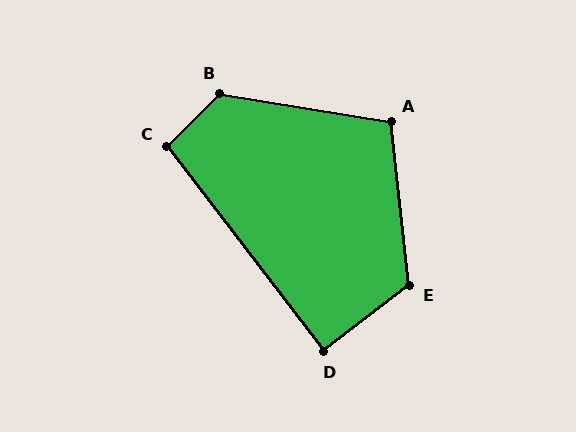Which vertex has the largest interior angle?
B, at approximately 126 degrees.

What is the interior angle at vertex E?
Approximately 121 degrees (obtuse).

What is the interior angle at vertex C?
Approximately 97 degrees (obtuse).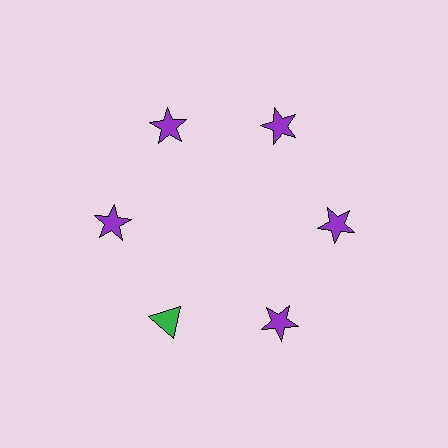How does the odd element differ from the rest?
It differs in both color (green instead of purple) and shape (triangle instead of star).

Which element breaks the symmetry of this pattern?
The green triangle at roughly the 7 o'clock position breaks the symmetry. All other shapes are purple stars.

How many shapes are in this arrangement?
There are 6 shapes arranged in a ring pattern.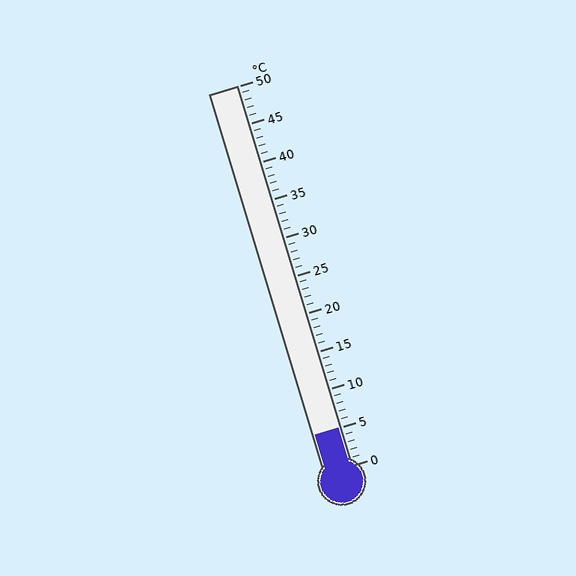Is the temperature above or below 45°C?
The temperature is below 45°C.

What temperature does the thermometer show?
The thermometer shows approximately 5°C.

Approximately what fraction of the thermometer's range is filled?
The thermometer is filled to approximately 10% of its range.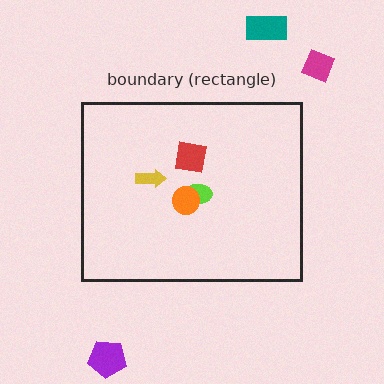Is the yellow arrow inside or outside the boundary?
Inside.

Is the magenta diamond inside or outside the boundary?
Outside.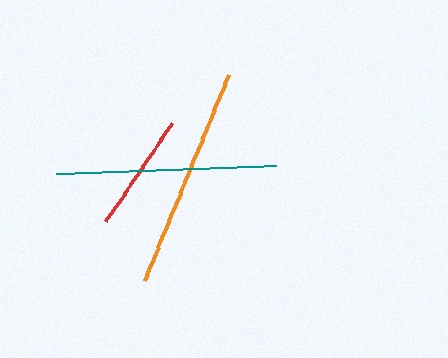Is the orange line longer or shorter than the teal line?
The orange line is longer than the teal line.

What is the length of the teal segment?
The teal segment is approximately 221 pixels long.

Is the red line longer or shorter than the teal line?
The teal line is longer than the red line.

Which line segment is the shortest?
The red line is the shortest at approximately 119 pixels.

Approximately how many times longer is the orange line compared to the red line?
The orange line is approximately 1.9 times the length of the red line.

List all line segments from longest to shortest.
From longest to shortest: orange, teal, red.